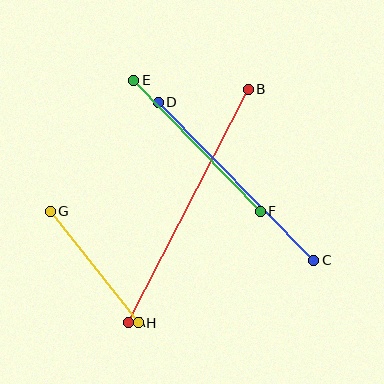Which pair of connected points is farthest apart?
Points A and B are farthest apart.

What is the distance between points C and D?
The distance is approximately 222 pixels.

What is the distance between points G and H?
The distance is approximately 142 pixels.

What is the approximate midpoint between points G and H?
The midpoint is at approximately (94, 267) pixels.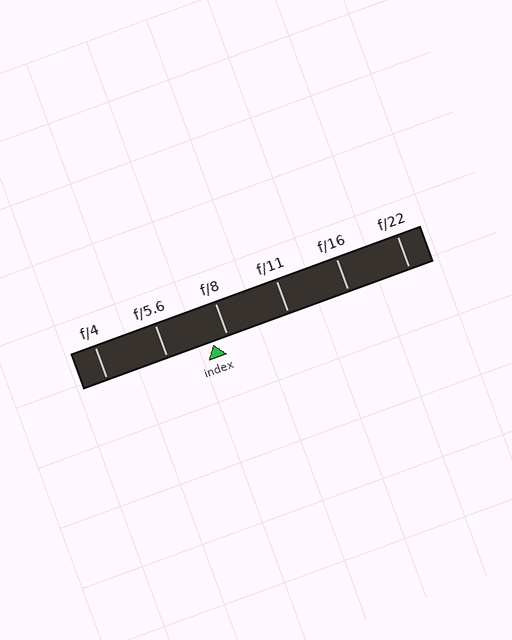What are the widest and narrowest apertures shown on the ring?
The widest aperture shown is f/4 and the narrowest is f/22.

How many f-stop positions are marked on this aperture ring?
There are 6 f-stop positions marked.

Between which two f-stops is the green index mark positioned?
The index mark is between f/5.6 and f/8.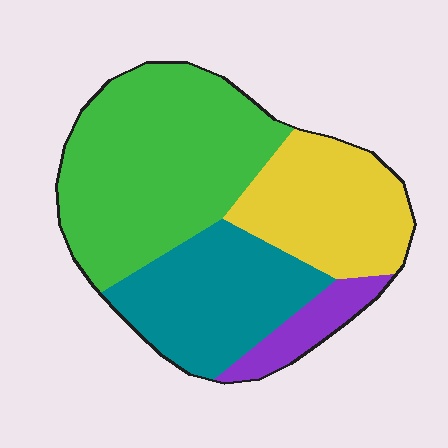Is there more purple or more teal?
Teal.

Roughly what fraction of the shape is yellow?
Yellow covers 24% of the shape.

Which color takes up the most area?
Green, at roughly 45%.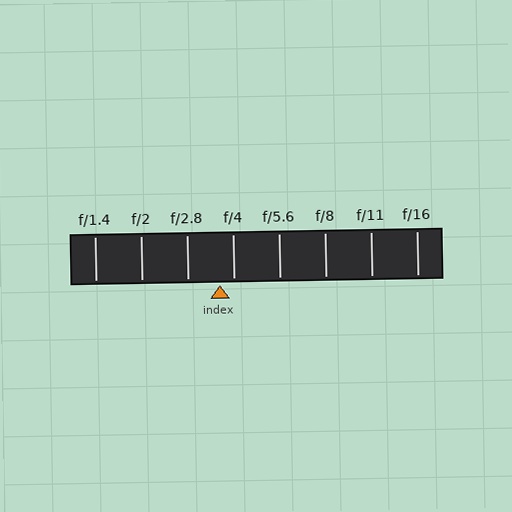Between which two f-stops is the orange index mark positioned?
The index mark is between f/2.8 and f/4.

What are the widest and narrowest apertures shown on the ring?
The widest aperture shown is f/1.4 and the narrowest is f/16.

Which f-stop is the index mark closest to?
The index mark is closest to f/4.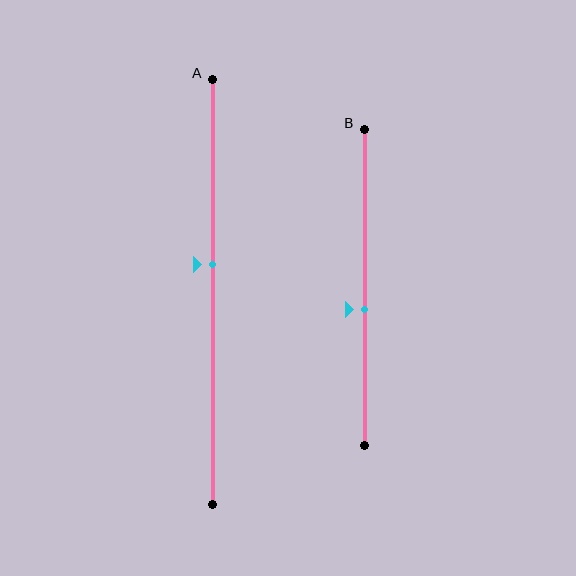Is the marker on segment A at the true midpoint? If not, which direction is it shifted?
No, the marker on segment A is shifted upward by about 6% of the segment length.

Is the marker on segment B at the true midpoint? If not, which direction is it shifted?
No, the marker on segment B is shifted downward by about 7% of the segment length.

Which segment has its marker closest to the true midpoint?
Segment A has its marker closest to the true midpoint.